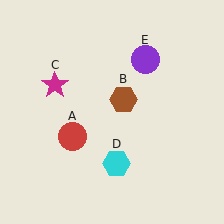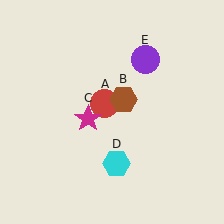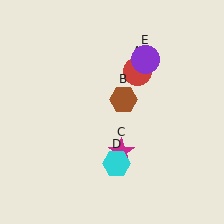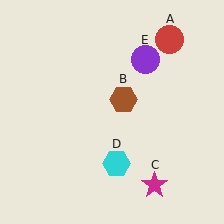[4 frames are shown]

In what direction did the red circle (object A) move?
The red circle (object A) moved up and to the right.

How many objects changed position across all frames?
2 objects changed position: red circle (object A), magenta star (object C).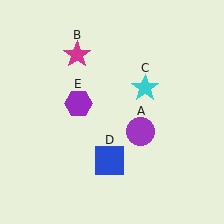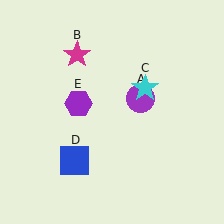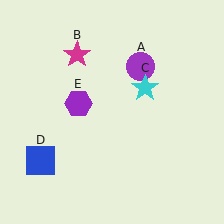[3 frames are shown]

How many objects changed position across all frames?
2 objects changed position: purple circle (object A), blue square (object D).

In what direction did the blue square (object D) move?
The blue square (object D) moved left.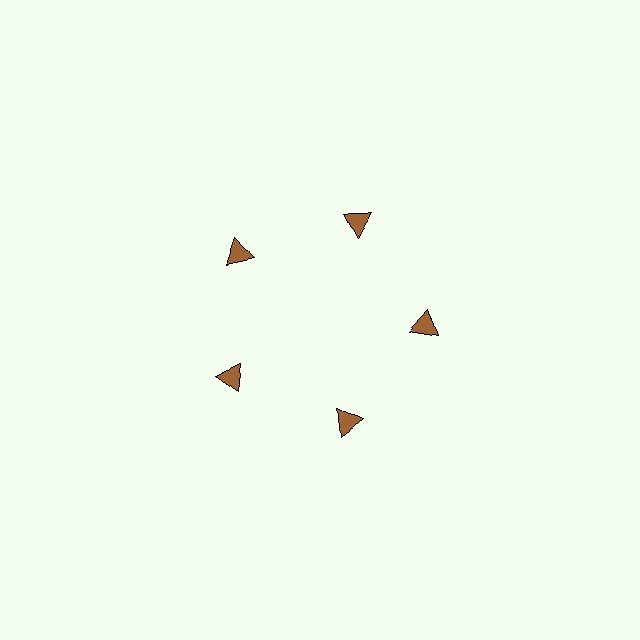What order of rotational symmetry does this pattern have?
This pattern has 5-fold rotational symmetry.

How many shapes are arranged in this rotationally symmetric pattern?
There are 5 shapes, arranged in 5 groups of 1.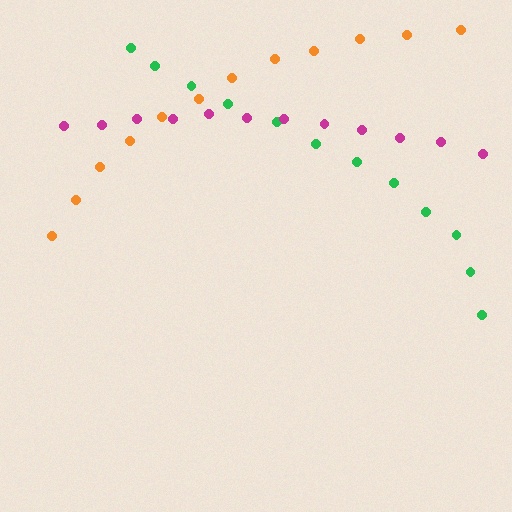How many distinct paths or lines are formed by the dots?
There are 3 distinct paths.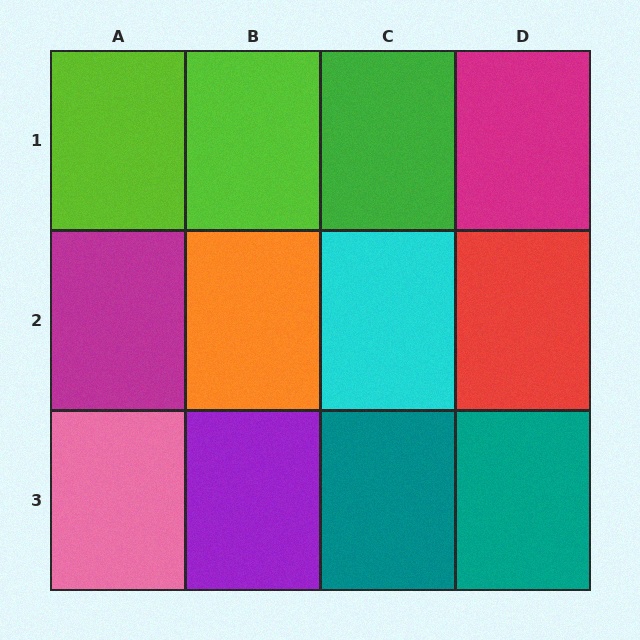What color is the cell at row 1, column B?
Lime.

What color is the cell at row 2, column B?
Orange.